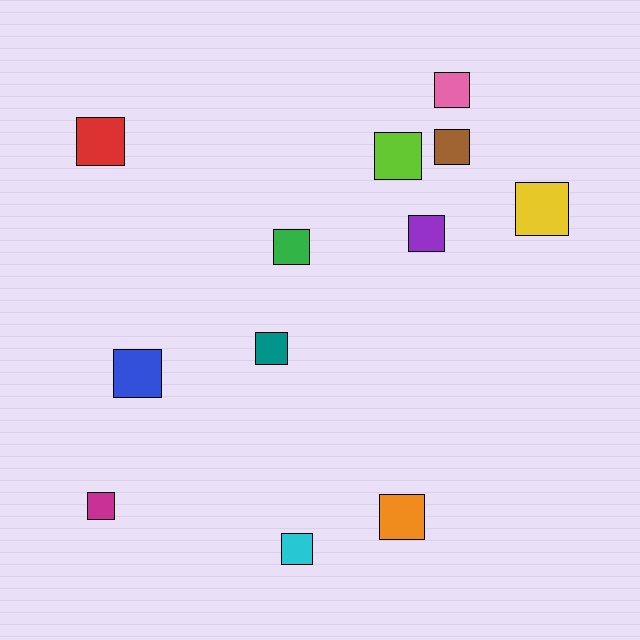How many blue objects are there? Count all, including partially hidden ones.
There is 1 blue object.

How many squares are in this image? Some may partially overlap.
There are 12 squares.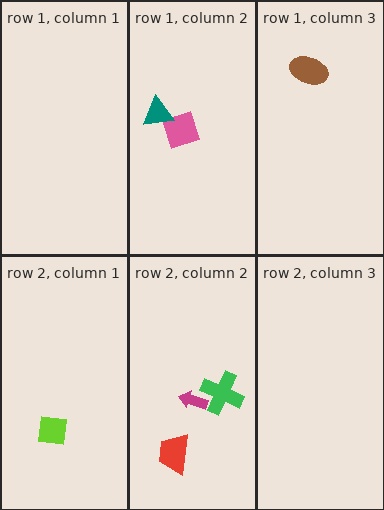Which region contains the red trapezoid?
The row 2, column 2 region.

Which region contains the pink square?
The row 1, column 2 region.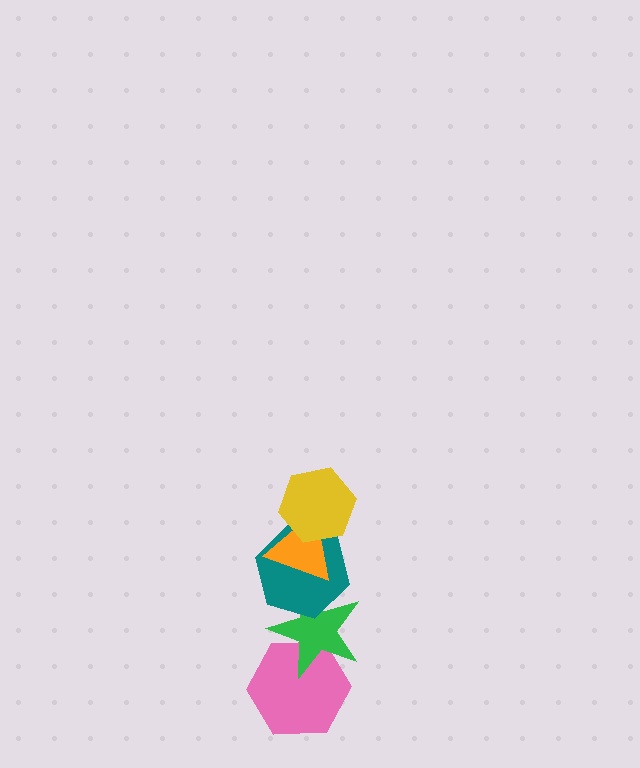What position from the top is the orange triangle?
The orange triangle is 2nd from the top.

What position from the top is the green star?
The green star is 4th from the top.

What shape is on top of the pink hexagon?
The green star is on top of the pink hexagon.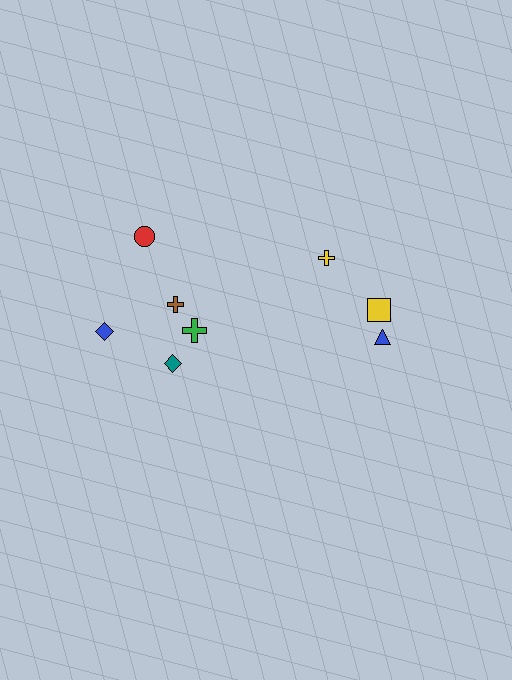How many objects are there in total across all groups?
There are 8 objects.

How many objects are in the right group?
There are 3 objects.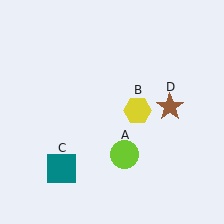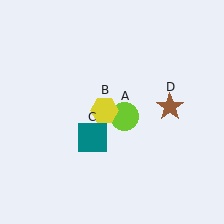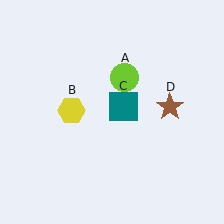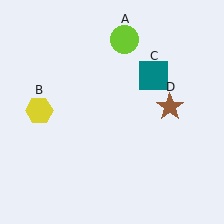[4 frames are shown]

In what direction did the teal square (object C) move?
The teal square (object C) moved up and to the right.